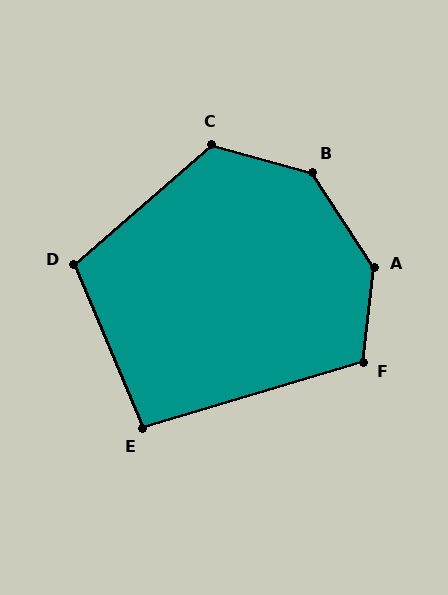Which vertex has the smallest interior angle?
E, at approximately 96 degrees.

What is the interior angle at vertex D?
Approximately 108 degrees (obtuse).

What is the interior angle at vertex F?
Approximately 114 degrees (obtuse).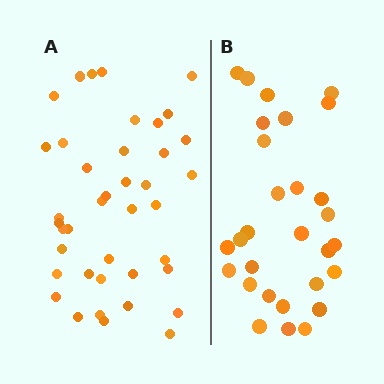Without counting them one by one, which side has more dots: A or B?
Region A (the left region) has more dots.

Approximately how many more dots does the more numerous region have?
Region A has roughly 12 or so more dots than region B.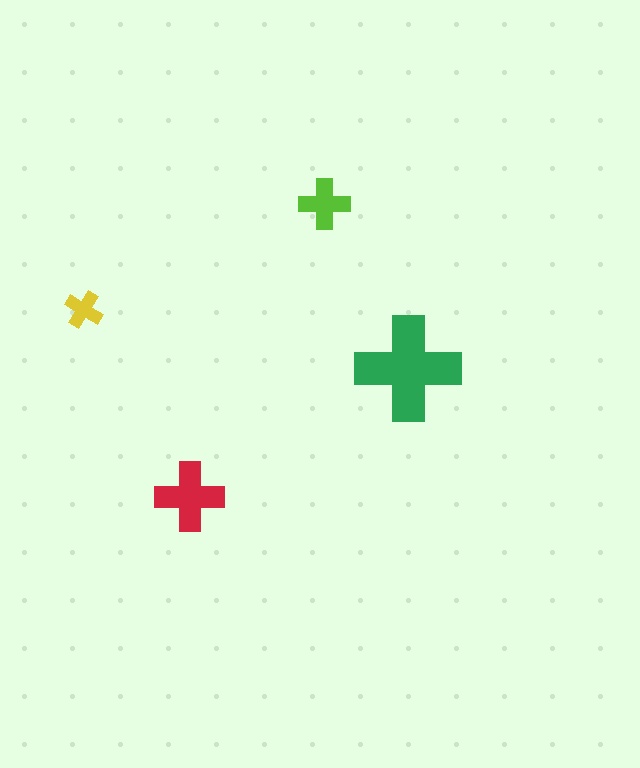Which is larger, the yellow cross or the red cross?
The red one.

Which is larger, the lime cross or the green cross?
The green one.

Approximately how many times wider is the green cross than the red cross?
About 1.5 times wider.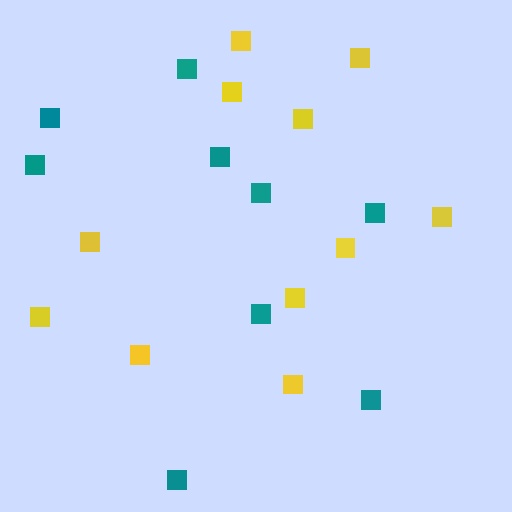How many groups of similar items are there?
There are 2 groups: one group of yellow squares (11) and one group of teal squares (9).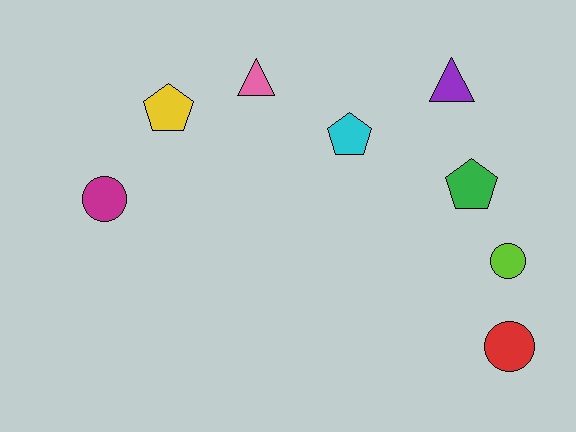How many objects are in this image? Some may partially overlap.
There are 8 objects.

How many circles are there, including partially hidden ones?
There are 3 circles.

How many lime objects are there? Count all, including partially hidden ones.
There is 1 lime object.